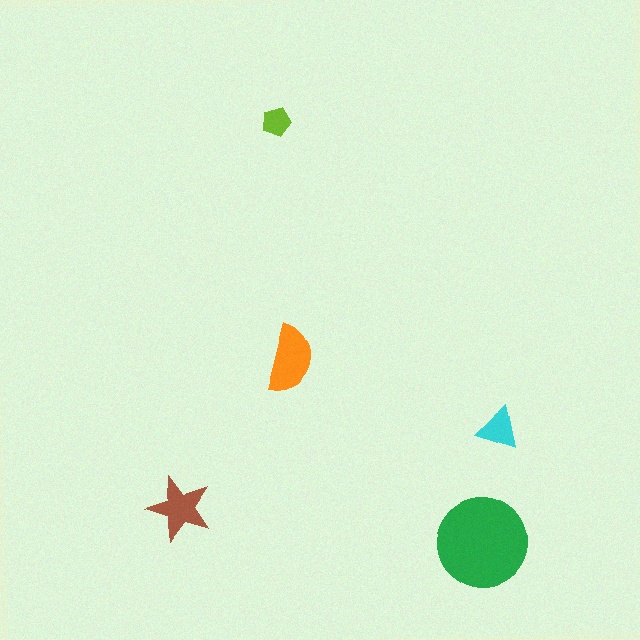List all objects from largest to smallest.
The green circle, the orange semicircle, the brown star, the cyan triangle, the lime pentagon.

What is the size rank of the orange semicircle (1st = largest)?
2nd.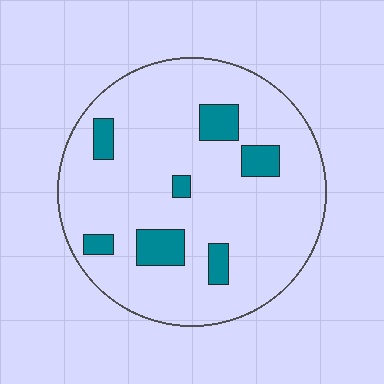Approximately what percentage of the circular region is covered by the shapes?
Approximately 15%.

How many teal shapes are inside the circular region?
7.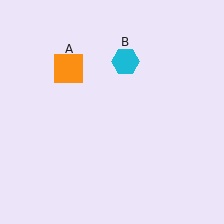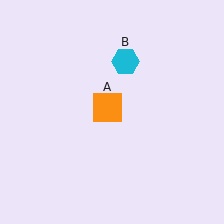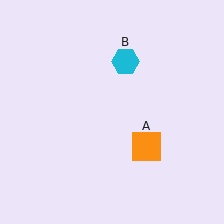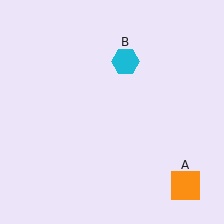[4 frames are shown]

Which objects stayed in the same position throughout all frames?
Cyan hexagon (object B) remained stationary.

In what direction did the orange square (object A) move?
The orange square (object A) moved down and to the right.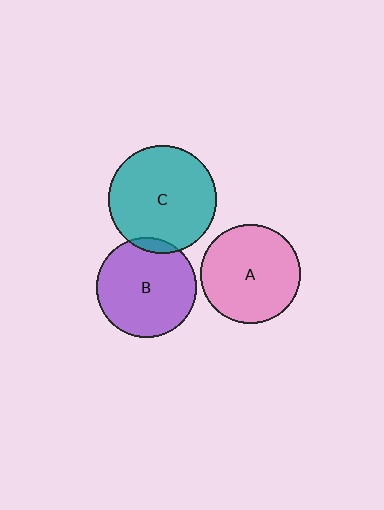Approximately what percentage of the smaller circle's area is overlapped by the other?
Approximately 5%.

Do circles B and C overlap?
Yes.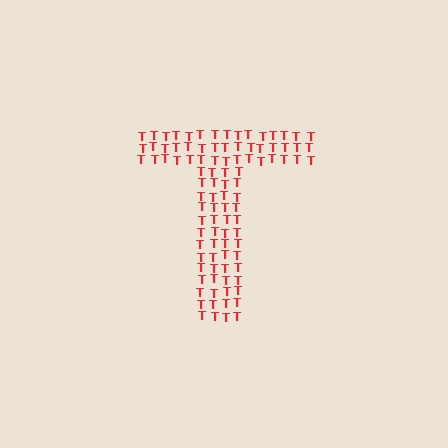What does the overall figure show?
The overall figure shows the letter T.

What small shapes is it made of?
It is made of small letter T's.